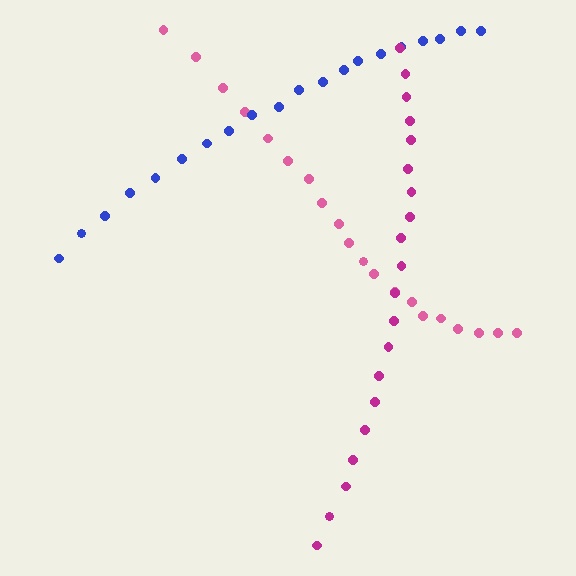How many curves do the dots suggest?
There are 3 distinct paths.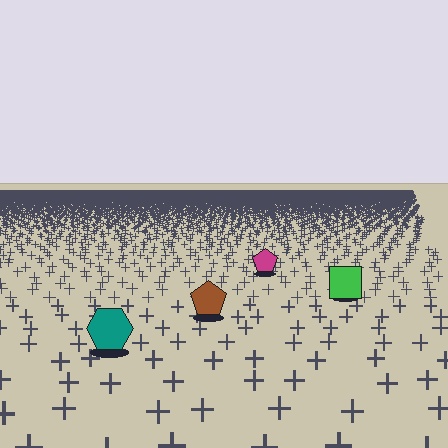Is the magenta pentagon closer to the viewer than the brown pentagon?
No. The brown pentagon is closer — you can tell from the texture gradient: the ground texture is coarser near it.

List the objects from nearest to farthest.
From nearest to farthest: the teal hexagon, the brown pentagon, the green square, the magenta pentagon.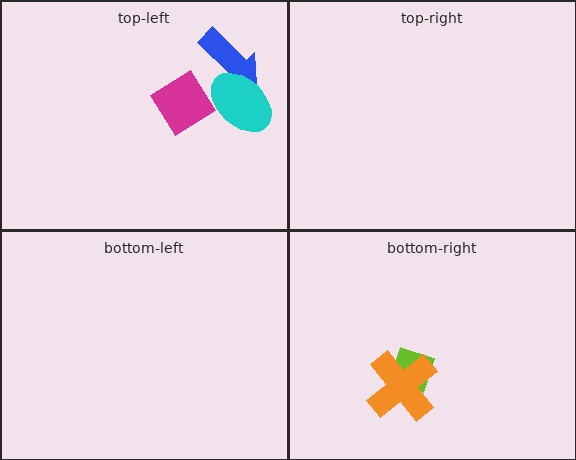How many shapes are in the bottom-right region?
2.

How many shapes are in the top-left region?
3.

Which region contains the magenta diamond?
The top-left region.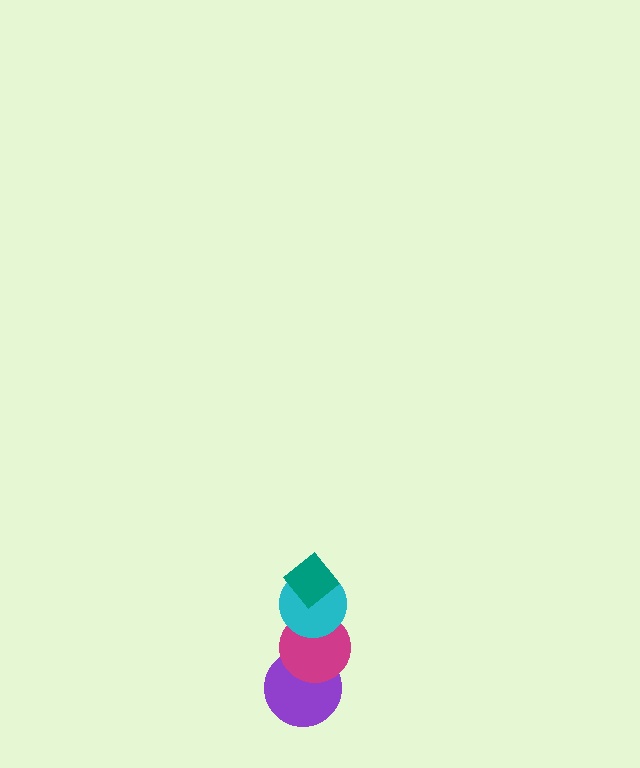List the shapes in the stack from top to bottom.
From top to bottom: the teal diamond, the cyan circle, the magenta circle, the purple circle.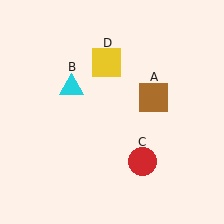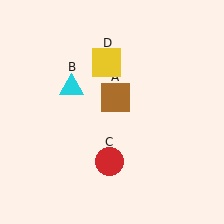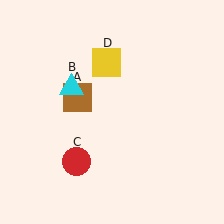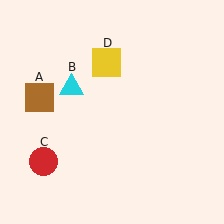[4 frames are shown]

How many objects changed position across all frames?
2 objects changed position: brown square (object A), red circle (object C).